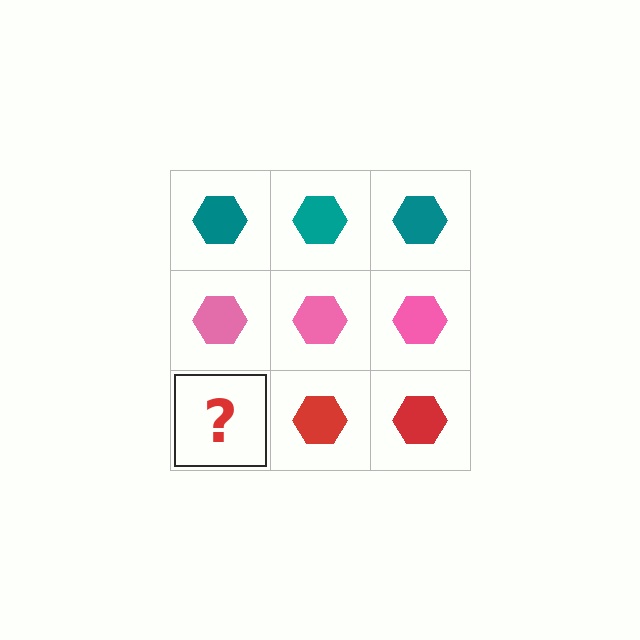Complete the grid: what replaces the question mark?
The question mark should be replaced with a red hexagon.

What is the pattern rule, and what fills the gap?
The rule is that each row has a consistent color. The gap should be filled with a red hexagon.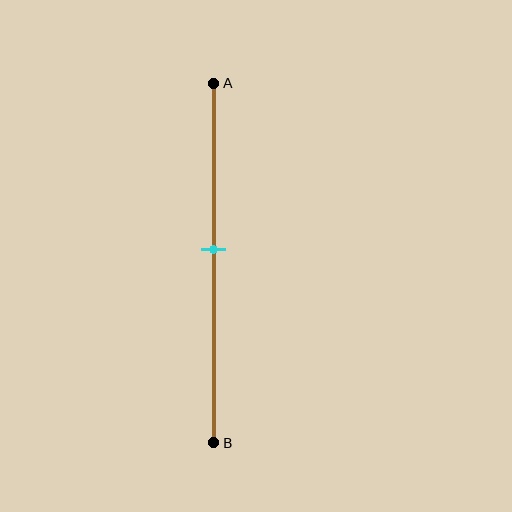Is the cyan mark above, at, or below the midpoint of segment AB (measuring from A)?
The cyan mark is above the midpoint of segment AB.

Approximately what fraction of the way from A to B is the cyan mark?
The cyan mark is approximately 45% of the way from A to B.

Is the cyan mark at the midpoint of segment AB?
No, the mark is at about 45% from A, not at the 50% midpoint.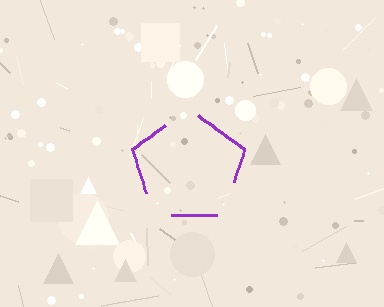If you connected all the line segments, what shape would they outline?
They would outline a pentagon.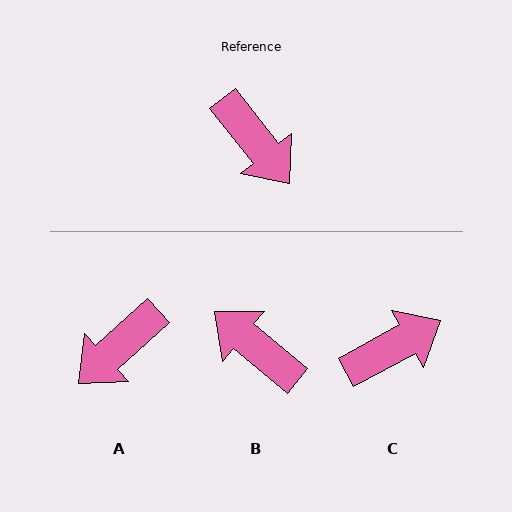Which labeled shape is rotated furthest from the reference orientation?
B, about 168 degrees away.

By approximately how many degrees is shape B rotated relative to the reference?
Approximately 168 degrees clockwise.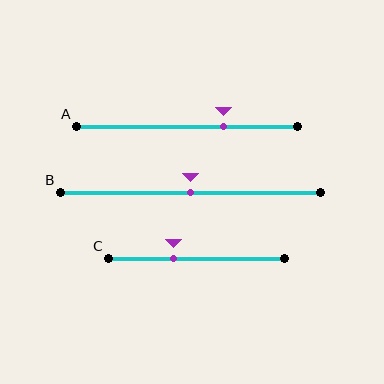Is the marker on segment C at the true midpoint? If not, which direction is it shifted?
No, the marker on segment C is shifted to the left by about 13% of the segment length.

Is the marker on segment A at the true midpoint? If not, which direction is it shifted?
No, the marker on segment A is shifted to the right by about 16% of the segment length.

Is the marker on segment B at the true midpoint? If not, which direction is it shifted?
Yes, the marker on segment B is at the true midpoint.